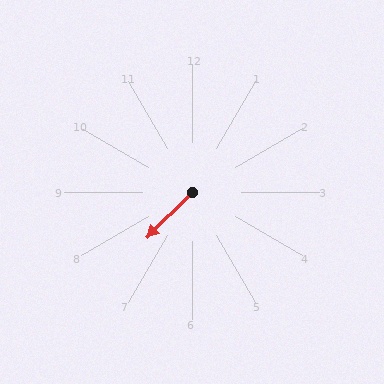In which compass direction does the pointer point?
Southwest.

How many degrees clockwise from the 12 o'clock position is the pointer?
Approximately 225 degrees.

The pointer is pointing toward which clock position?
Roughly 7 o'clock.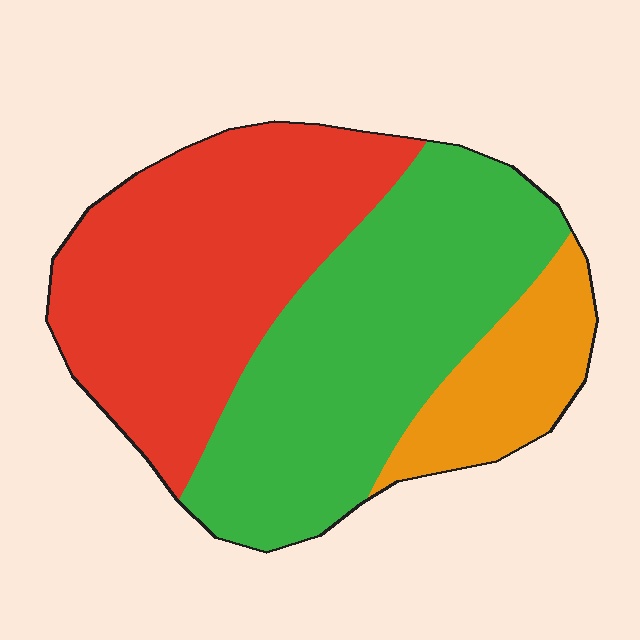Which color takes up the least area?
Orange, at roughly 15%.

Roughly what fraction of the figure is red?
Red covers 42% of the figure.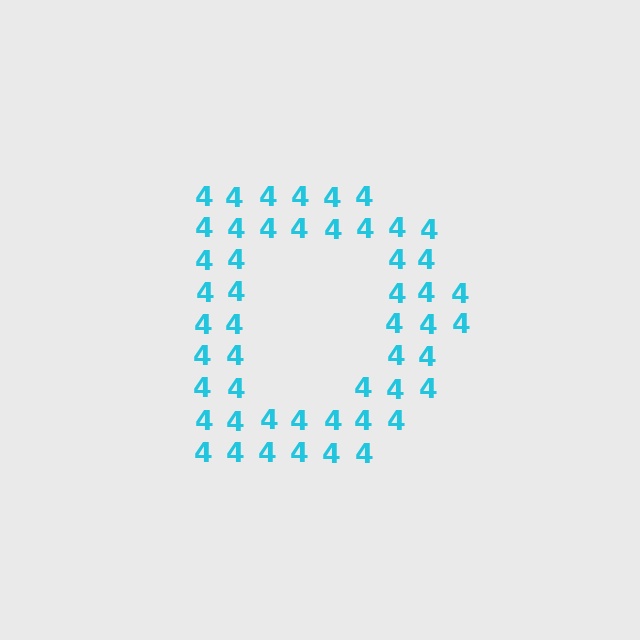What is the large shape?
The large shape is the letter D.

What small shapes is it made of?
It is made of small digit 4's.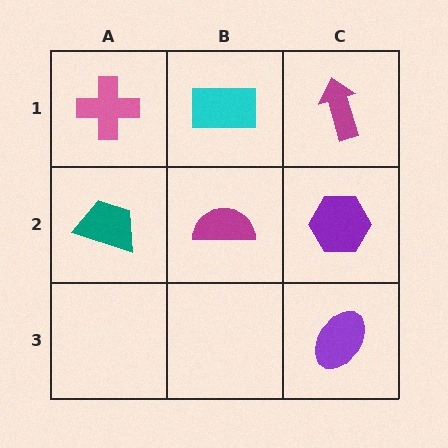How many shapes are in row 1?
3 shapes.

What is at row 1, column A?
A pink cross.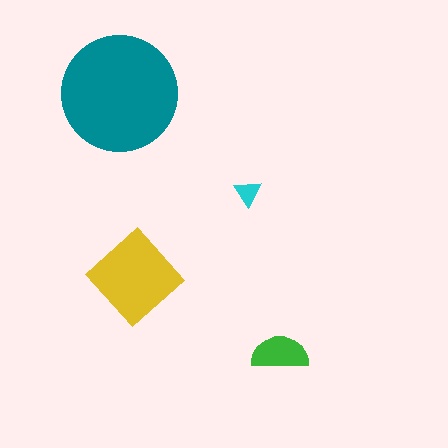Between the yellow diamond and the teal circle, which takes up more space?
The teal circle.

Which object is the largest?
The teal circle.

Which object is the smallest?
The cyan triangle.